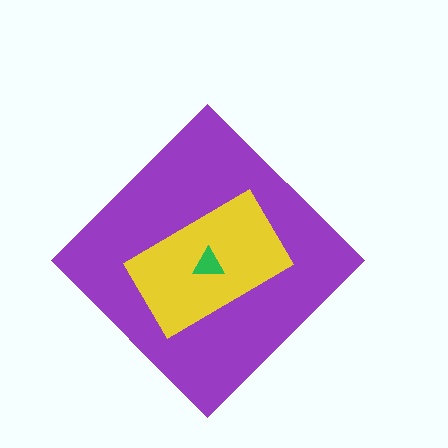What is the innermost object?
The green triangle.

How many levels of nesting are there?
3.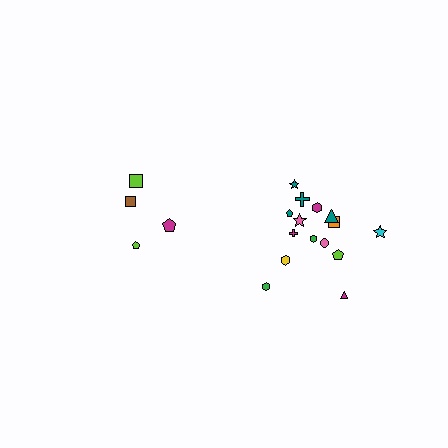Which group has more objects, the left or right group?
The right group.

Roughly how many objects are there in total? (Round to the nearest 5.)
Roughly 20 objects in total.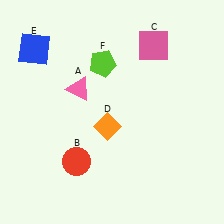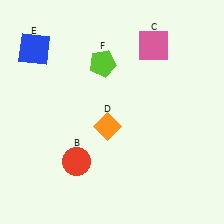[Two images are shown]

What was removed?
The pink triangle (A) was removed in Image 2.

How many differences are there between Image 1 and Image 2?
There is 1 difference between the two images.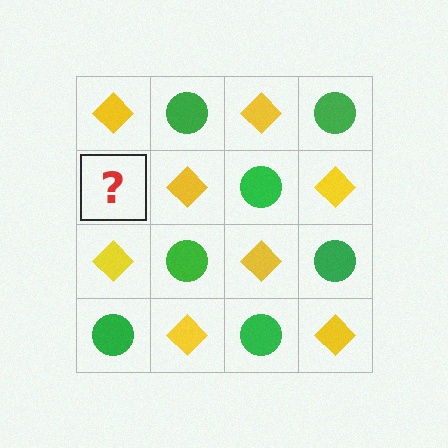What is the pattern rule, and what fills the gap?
The rule is that it alternates yellow diamond and green circle in a checkerboard pattern. The gap should be filled with a green circle.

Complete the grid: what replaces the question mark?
The question mark should be replaced with a green circle.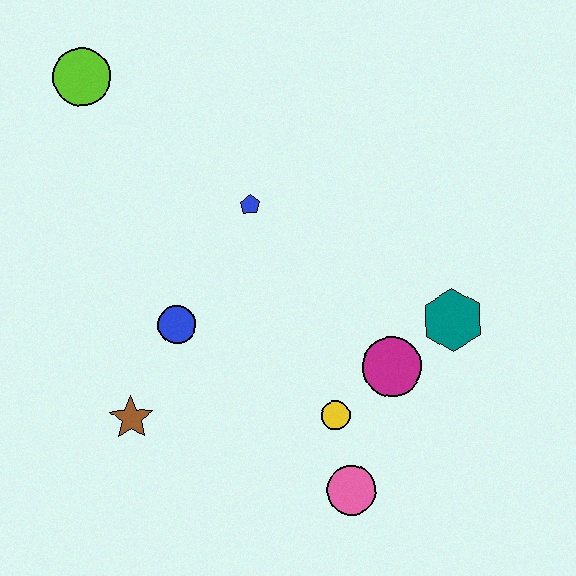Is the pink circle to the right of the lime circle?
Yes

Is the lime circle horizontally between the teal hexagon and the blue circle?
No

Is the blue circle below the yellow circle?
No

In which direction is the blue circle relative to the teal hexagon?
The blue circle is to the left of the teal hexagon.